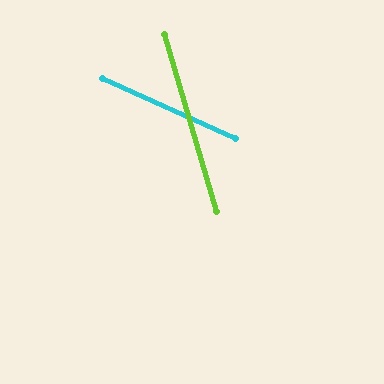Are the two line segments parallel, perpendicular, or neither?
Neither parallel nor perpendicular — they differ by about 49°.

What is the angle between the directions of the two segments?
Approximately 49 degrees.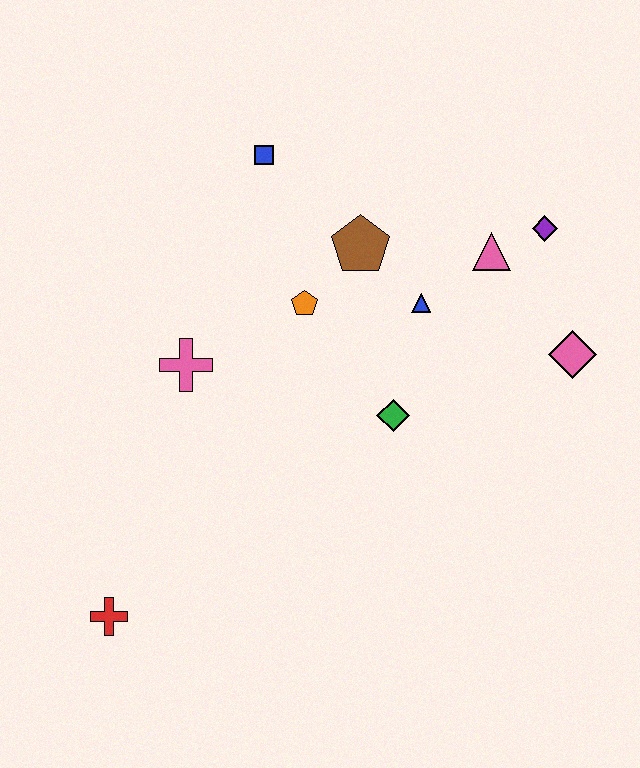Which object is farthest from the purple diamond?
The red cross is farthest from the purple diamond.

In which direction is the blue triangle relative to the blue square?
The blue triangle is to the right of the blue square.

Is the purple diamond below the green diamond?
No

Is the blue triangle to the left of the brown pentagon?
No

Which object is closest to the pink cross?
The orange pentagon is closest to the pink cross.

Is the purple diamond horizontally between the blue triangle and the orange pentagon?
No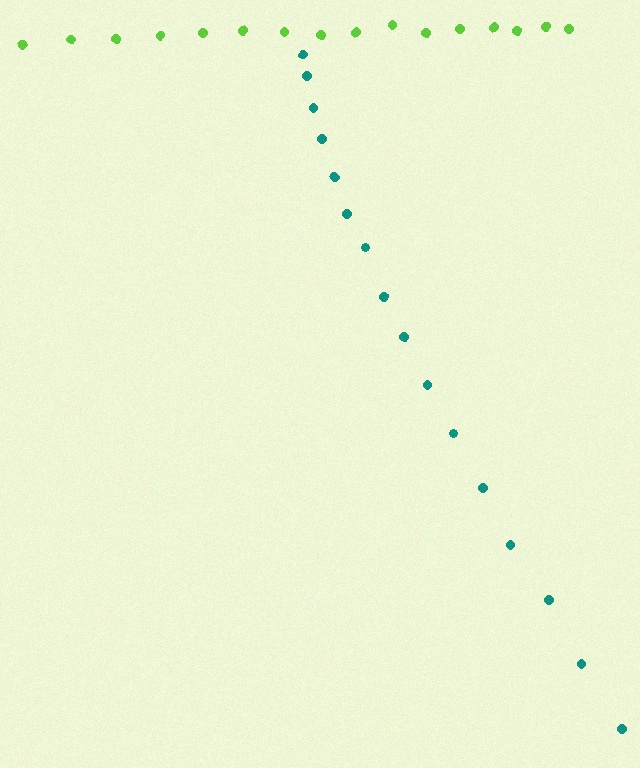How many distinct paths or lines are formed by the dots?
There are 2 distinct paths.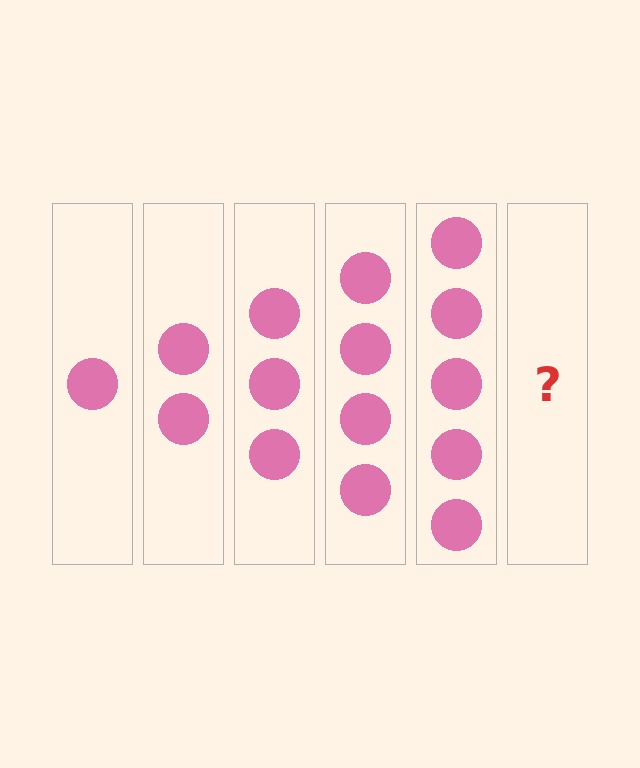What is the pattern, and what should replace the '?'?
The pattern is that each step adds one more circle. The '?' should be 6 circles.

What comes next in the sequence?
The next element should be 6 circles.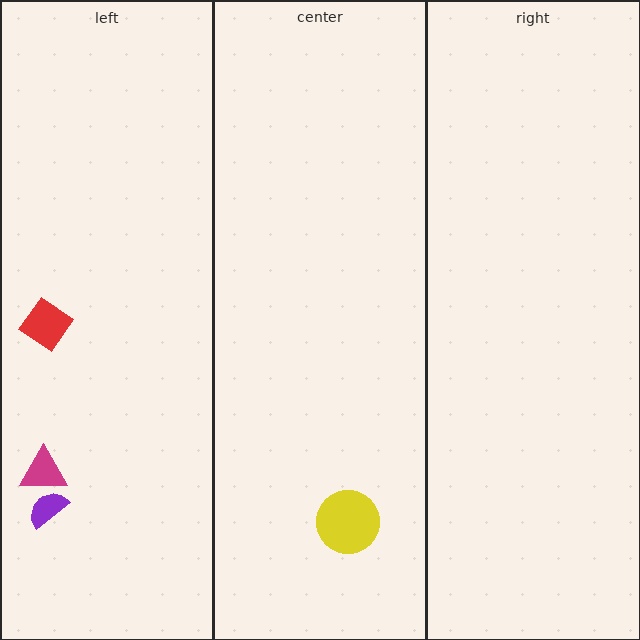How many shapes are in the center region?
1.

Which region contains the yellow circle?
The center region.